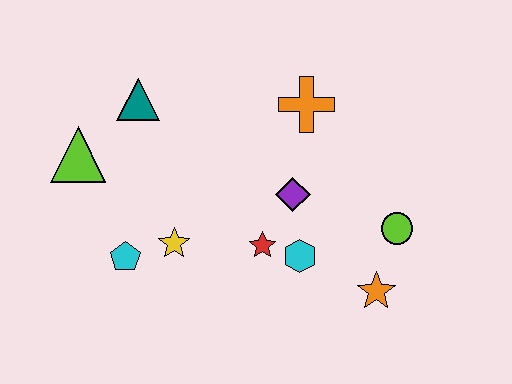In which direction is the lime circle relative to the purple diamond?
The lime circle is to the right of the purple diamond.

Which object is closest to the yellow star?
The cyan pentagon is closest to the yellow star.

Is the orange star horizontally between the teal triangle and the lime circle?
Yes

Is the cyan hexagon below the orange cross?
Yes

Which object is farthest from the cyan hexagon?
The lime triangle is farthest from the cyan hexagon.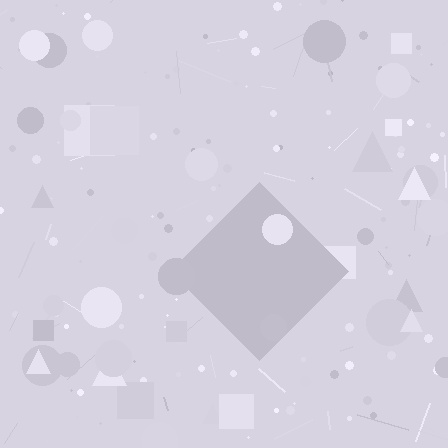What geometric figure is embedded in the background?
A diamond is embedded in the background.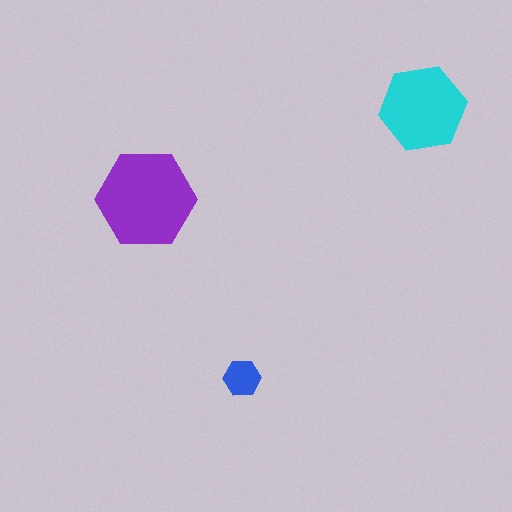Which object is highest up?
The cyan hexagon is topmost.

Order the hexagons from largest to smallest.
the purple one, the cyan one, the blue one.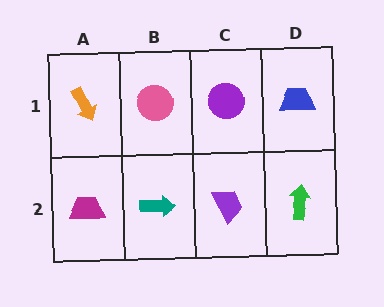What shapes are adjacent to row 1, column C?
A purple trapezoid (row 2, column C), a pink circle (row 1, column B), a blue trapezoid (row 1, column D).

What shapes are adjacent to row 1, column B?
A teal arrow (row 2, column B), an orange arrow (row 1, column A), a purple circle (row 1, column C).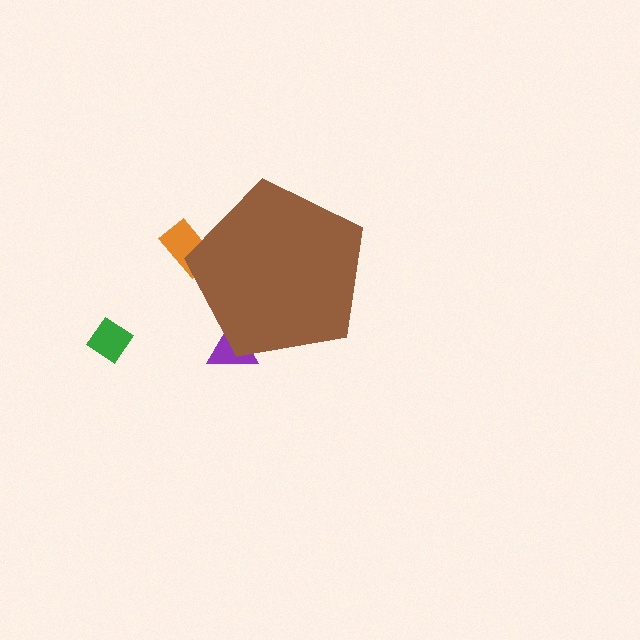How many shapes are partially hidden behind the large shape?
2 shapes are partially hidden.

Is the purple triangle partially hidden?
Yes, the purple triangle is partially hidden behind the brown pentagon.